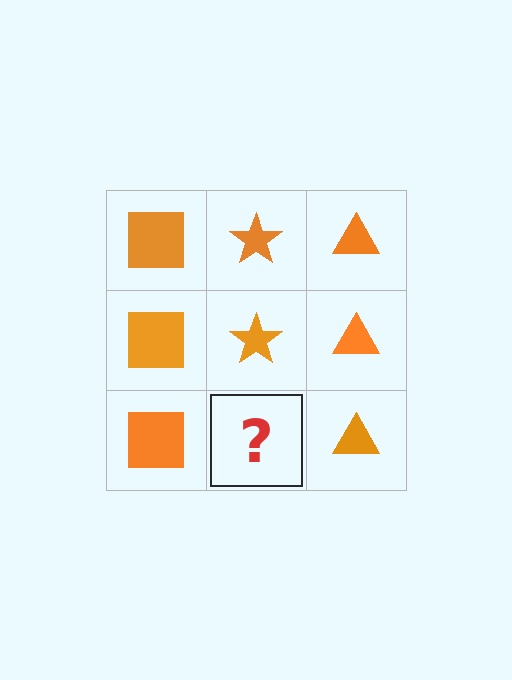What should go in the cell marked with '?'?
The missing cell should contain an orange star.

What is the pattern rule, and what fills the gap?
The rule is that each column has a consistent shape. The gap should be filled with an orange star.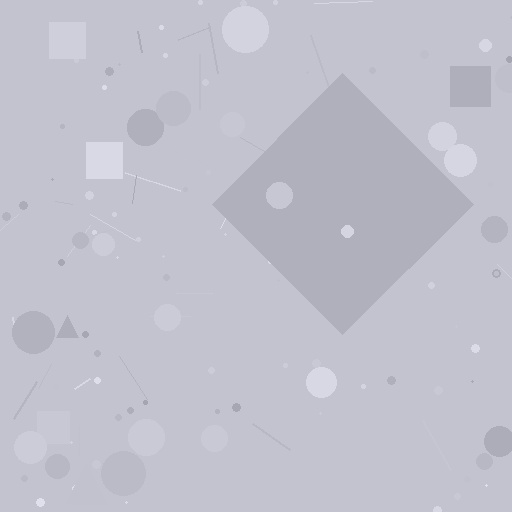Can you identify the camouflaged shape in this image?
The camouflaged shape is a diamond.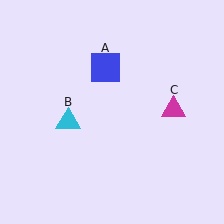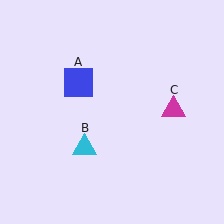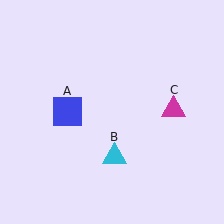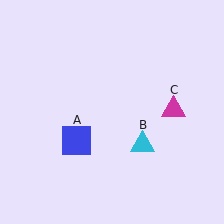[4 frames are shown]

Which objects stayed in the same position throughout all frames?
Magenta triangle (object C) remained stationary.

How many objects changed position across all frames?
2 objects changed position: blue square (object A), cyan triangle (object B).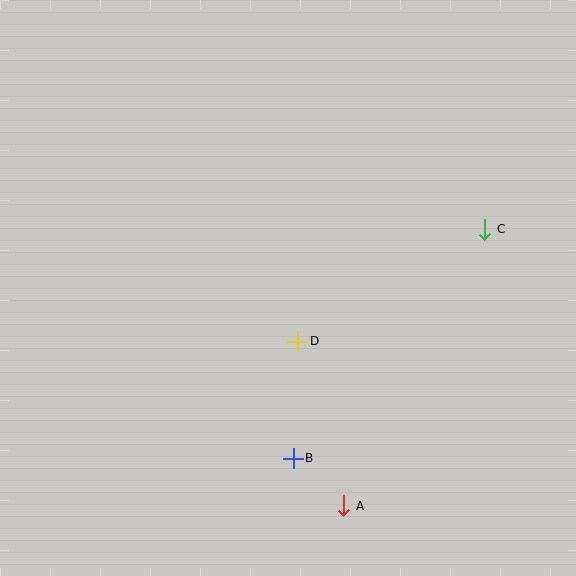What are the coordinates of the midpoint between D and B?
The midpoint between D and B is at (295, 400).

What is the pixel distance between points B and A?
The distance between B and A is 69 pixels.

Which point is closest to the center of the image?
Point D at (298, 341) is closest to the center.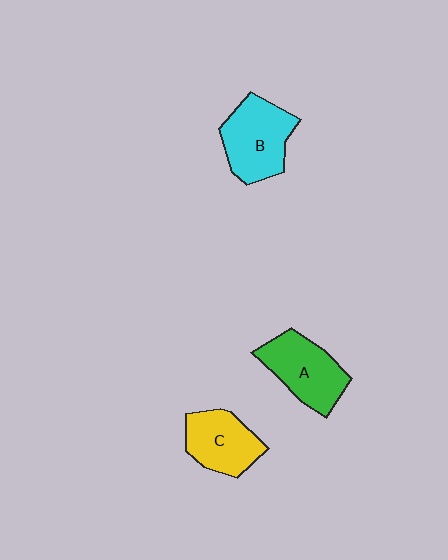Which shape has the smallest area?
Shape C (yellow).